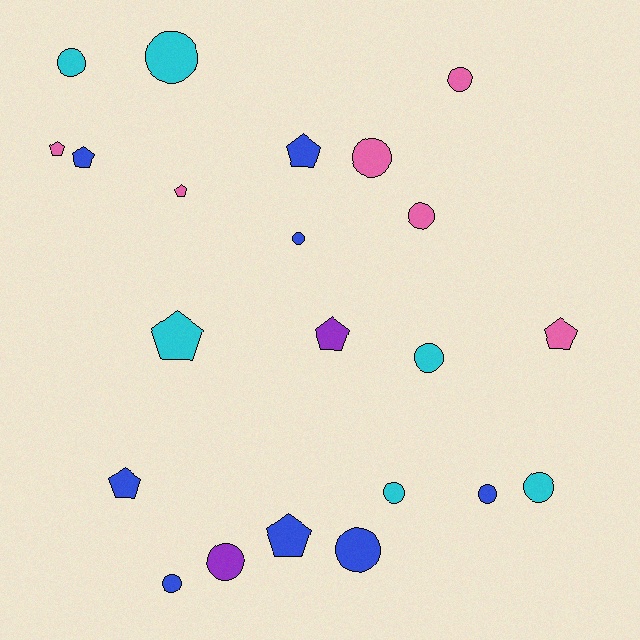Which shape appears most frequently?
Circle, with 13 objects.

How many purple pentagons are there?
There is 1 purple pentagon.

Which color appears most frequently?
Blue, with 8 objects.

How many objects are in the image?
There are 22 objects.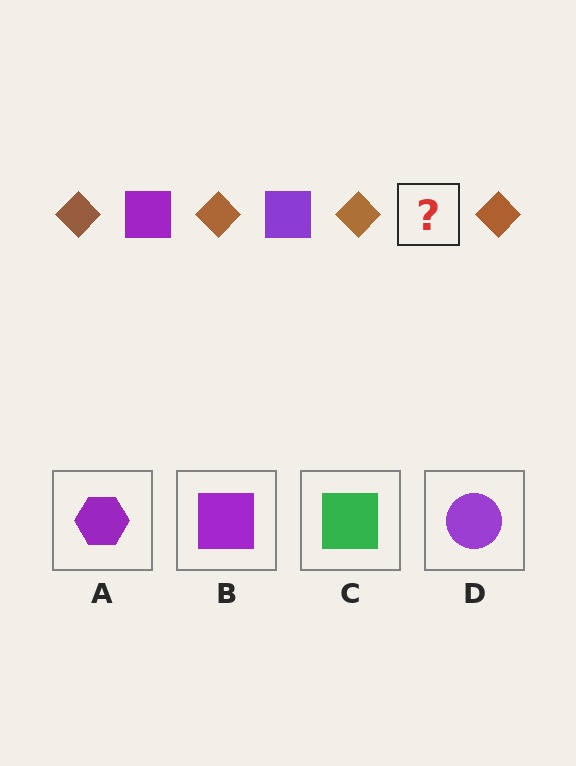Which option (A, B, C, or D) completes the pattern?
B.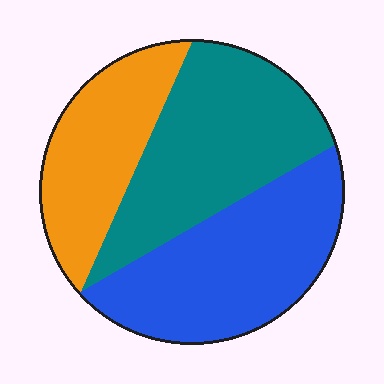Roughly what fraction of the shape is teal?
Teal takes up between a quarter and a half of the shape.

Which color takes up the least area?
Orange, at roughly 25%.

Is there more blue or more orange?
Blue.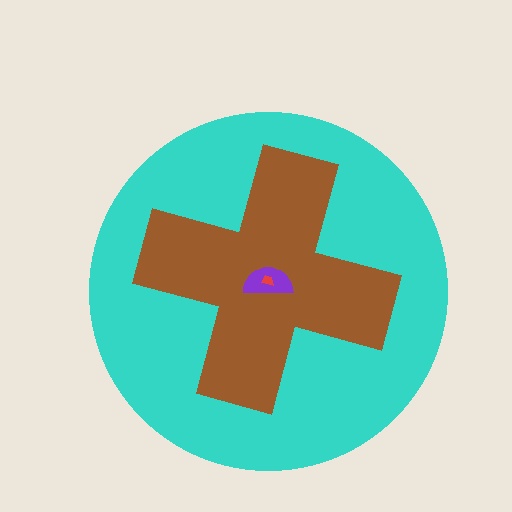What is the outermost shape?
The cyan circle.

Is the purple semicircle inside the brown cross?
Yes.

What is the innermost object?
The red trapezoid.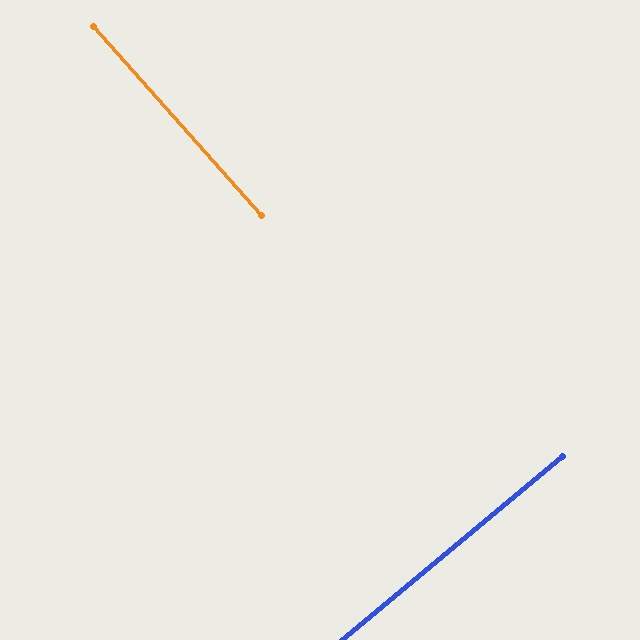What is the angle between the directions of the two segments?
Approximately 88 degrees.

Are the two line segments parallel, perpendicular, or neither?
Perpendicular — they meet at approximately 88°.